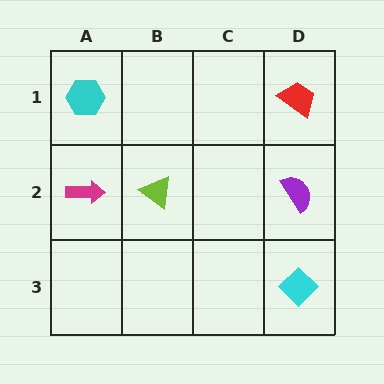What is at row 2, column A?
A magenta arrow.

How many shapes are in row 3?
1 shape.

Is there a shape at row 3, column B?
No, that cell is empty.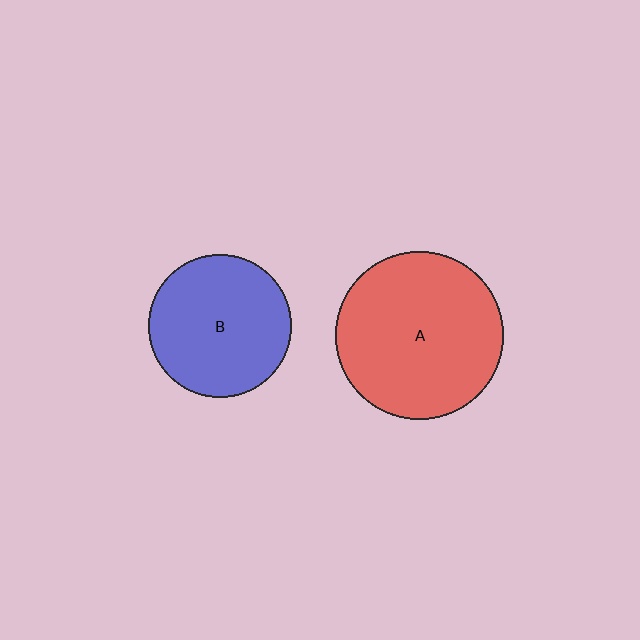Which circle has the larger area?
Circle A (red).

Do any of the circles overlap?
No, none of the circles overlap.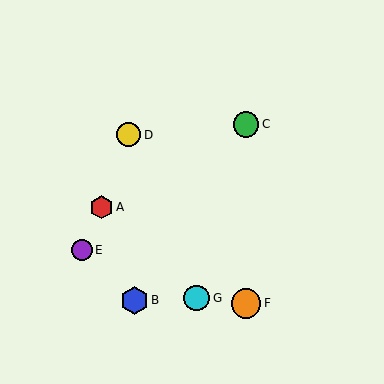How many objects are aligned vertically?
2 objects (C, F) are aligned vertically.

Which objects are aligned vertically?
Objects C, F are aligned vertically.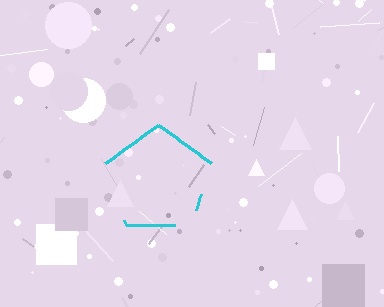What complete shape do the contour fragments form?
The contour fragments form a pentagon.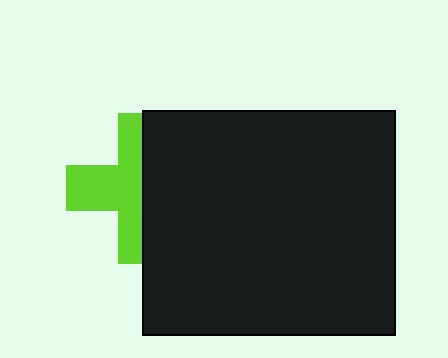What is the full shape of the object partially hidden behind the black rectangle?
The partially hidden object is a lime cross.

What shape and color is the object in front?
The object in front is a black rectangle.